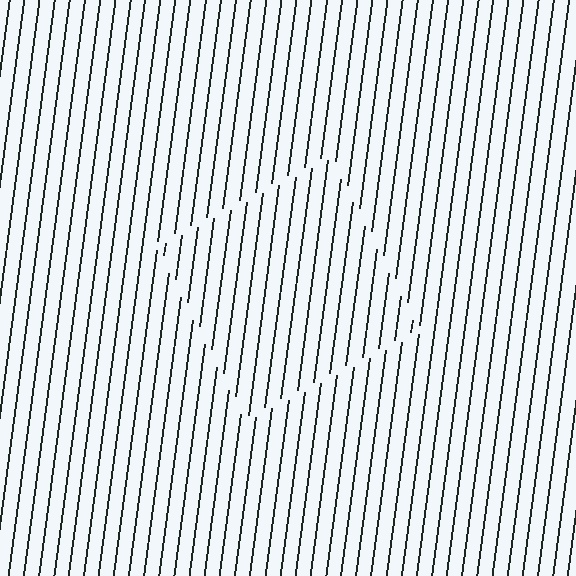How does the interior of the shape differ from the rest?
The interior of the shape contains the same grating, shifted by half a period — the contour is defined by the phase discontinuity where line-ends from the inner and outer gratings abut.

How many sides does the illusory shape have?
4 sides — the line-ends trace a square.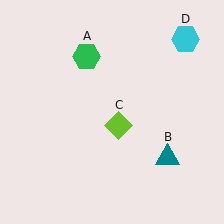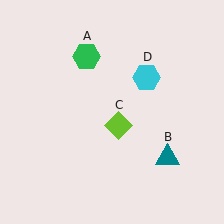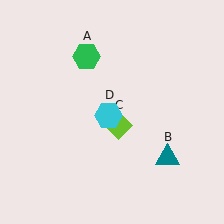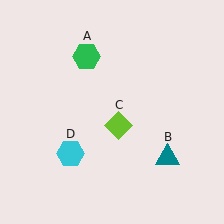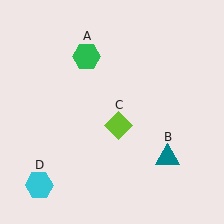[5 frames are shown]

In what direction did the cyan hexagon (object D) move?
The cyan hexagon (object D) moved down and to the left.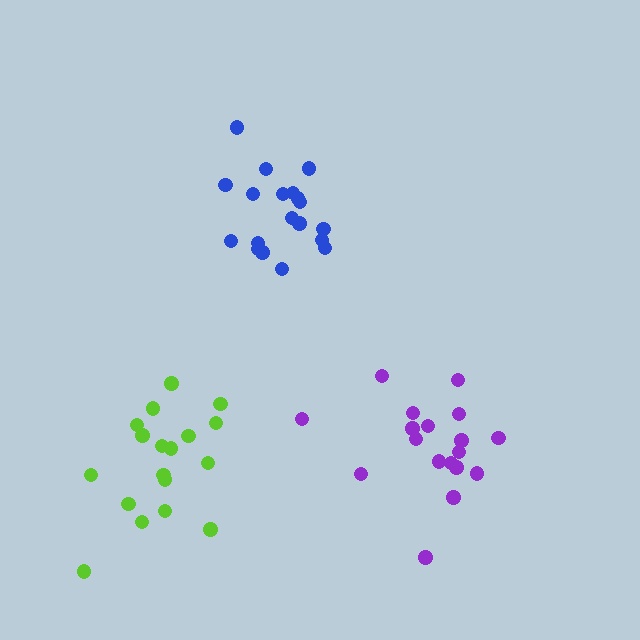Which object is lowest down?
The lime cluster is bottommost.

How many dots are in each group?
Group 1: 18 dots, Group 2: 19 dots, Group 3: 18 dots (55 total).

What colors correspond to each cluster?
The clusters are colored: purple, blue, lime.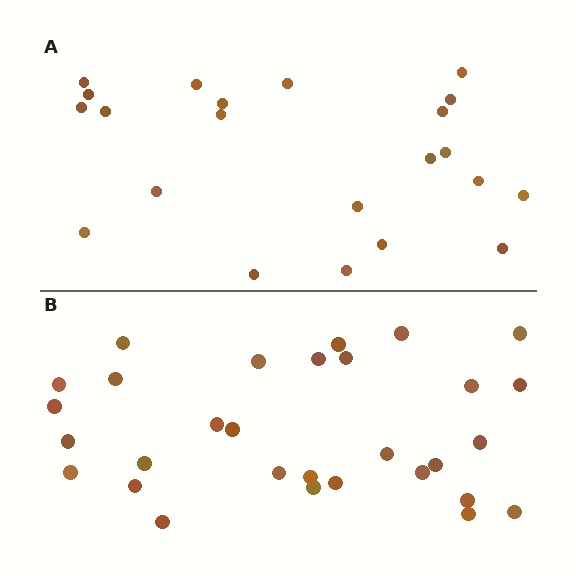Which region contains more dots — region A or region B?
Region B (the bottom region) has more dots.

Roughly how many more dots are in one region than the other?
Region B has roughly 8 or so more dots than region A.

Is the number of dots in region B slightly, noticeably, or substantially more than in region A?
Region B has noticeably more, but not dramatically so. The ratio is roughly 1.4 to 1.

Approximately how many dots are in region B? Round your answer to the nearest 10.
About 30 dots.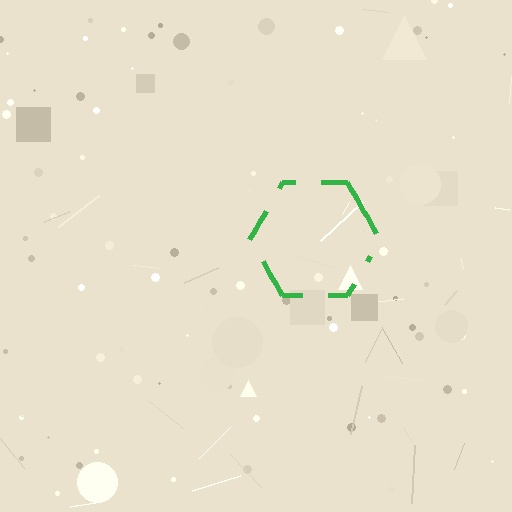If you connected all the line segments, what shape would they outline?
They would outline a hexagon.